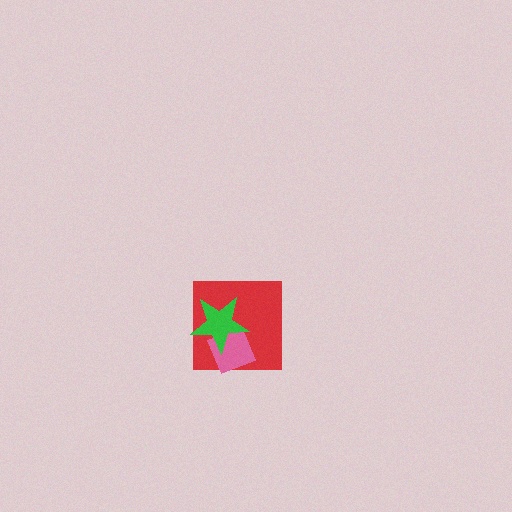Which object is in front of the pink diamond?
The green star is in front of the pink diamond.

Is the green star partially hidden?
No, no other shape covers it.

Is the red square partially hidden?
Yes, it is partially covered by another shape.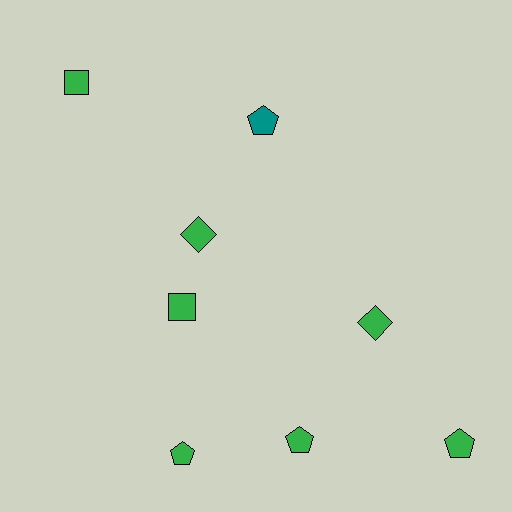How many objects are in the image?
There are 8 objects.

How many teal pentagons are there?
There is 1 teal pentagon.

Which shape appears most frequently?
Pentagon, with 4 objects.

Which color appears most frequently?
Green, with 7 objects.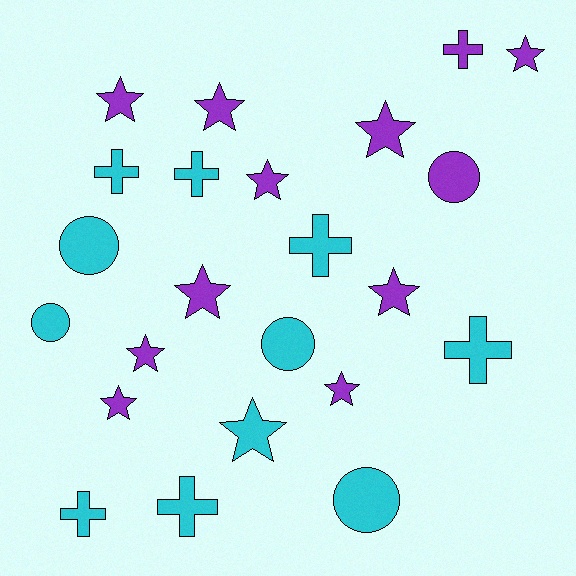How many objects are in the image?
There are 23 objects.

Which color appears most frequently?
Purple, with 12 objects.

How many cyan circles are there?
There are 4 cyan circles.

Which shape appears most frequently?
Star, with 11 objects.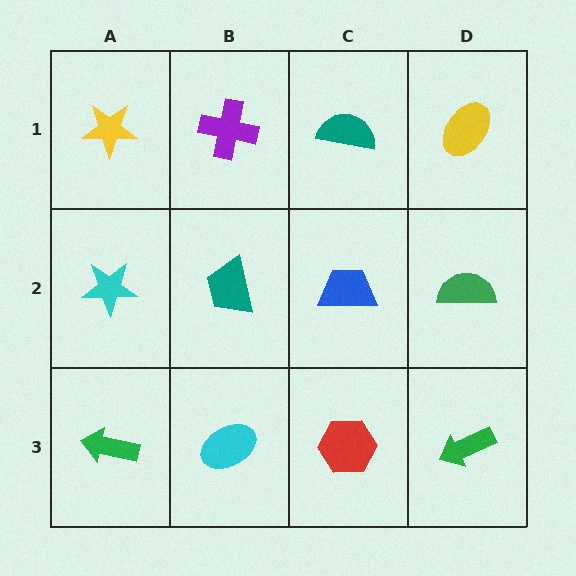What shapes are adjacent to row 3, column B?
A teal trapezoid (row 2, column B), a green arrow (row 3, column A), a red hexagon (row 3, column C).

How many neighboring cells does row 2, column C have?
4.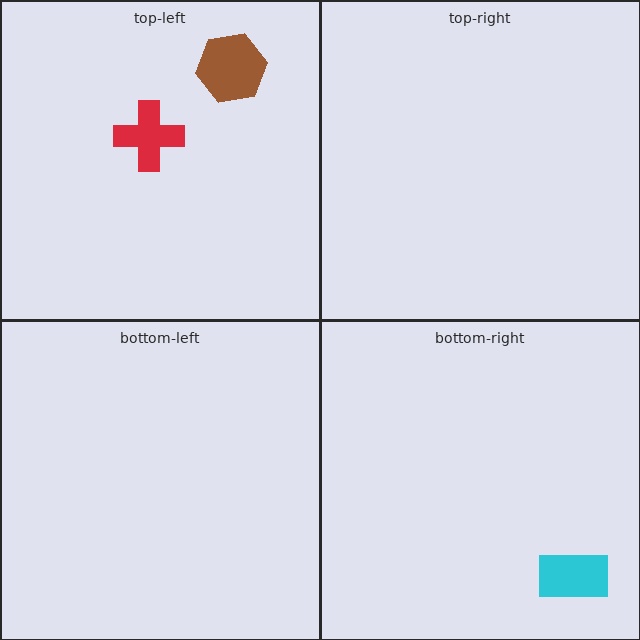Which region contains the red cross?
The top-left region.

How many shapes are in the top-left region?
2.